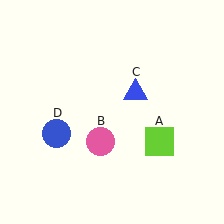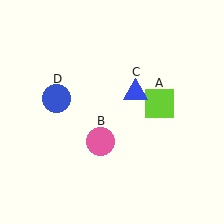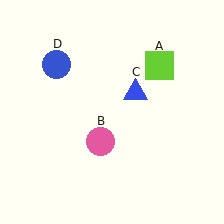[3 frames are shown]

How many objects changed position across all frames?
2 objects changed position: lime square (object A), blue circle (object D).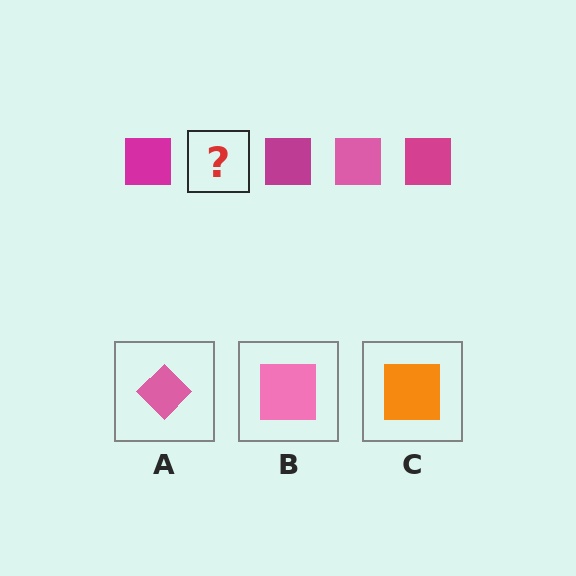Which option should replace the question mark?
Option B.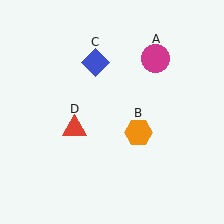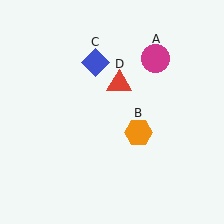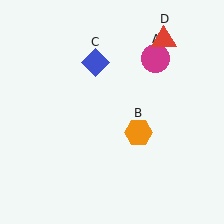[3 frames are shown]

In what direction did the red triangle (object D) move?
The red triangle (object D) moved up and to the right.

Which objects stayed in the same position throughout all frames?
Magenta circle (object A) and orange hexagon (object B) and blue diamond (object C) remained stationary.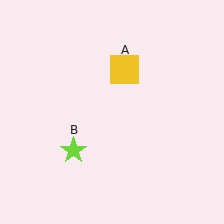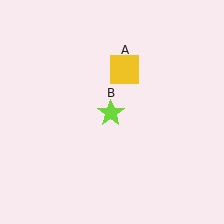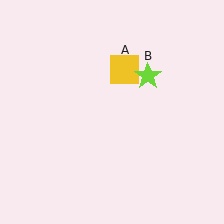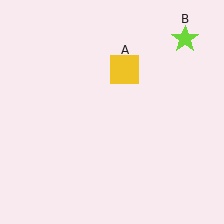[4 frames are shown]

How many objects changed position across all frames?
1 object changed position: lime star (object B).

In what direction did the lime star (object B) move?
The lime star (object B) moved up and to the right.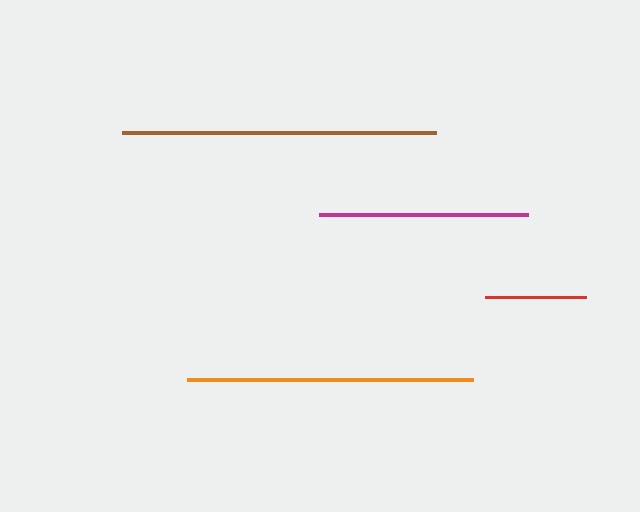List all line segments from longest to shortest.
From longest to shortest: brown, orange, magenta, red.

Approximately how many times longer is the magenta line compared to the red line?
The magenta line is approximately 2.1 times the length of the red line.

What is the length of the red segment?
The red segment is approximately 101 pixels long.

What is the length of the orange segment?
The orange segment is approximately 286 pixels long.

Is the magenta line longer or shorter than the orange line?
The orange line is longer than the magenta line.